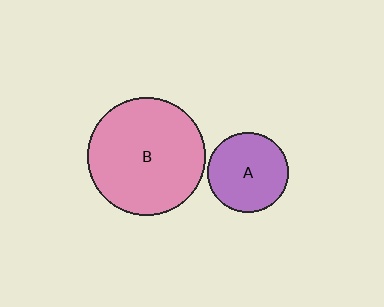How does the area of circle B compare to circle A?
Approximately 2.2 times.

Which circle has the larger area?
Circle B (pink).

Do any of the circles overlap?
No, none of the circles overlap.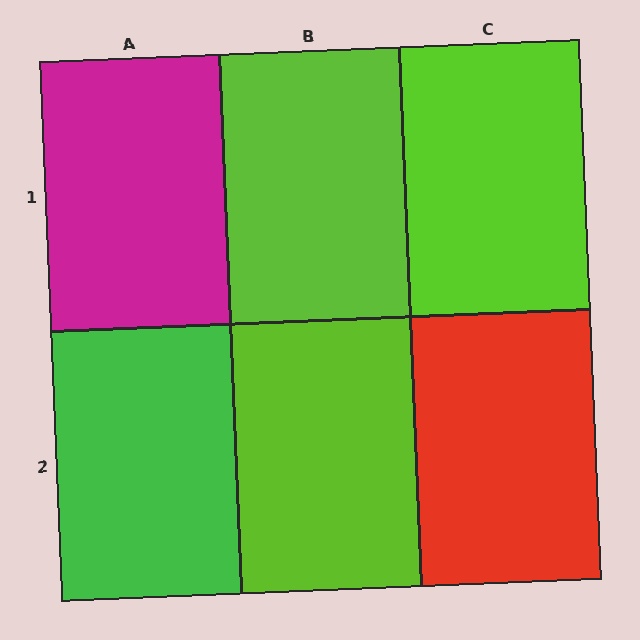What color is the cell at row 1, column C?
Lime.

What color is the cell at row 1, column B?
Lime.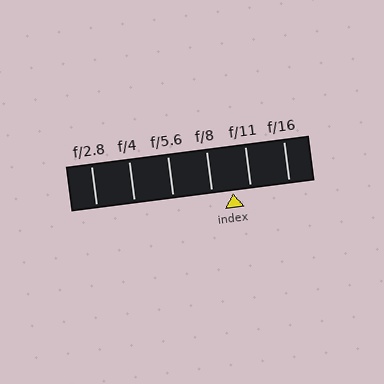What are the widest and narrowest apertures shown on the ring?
The widest aperture shown is f/2.8 and the narrowest is f/16.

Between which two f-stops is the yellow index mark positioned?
The index mark is between f/8 and f/11.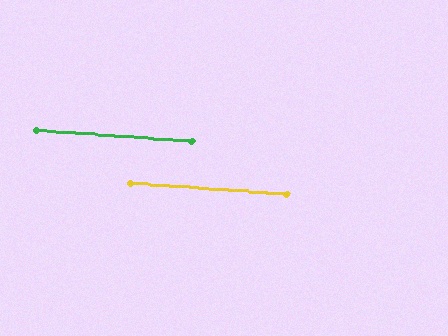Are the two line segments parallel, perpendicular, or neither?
Parallel — their directions differ by only 0.1°.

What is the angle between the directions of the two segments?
Approximately 0 degrees.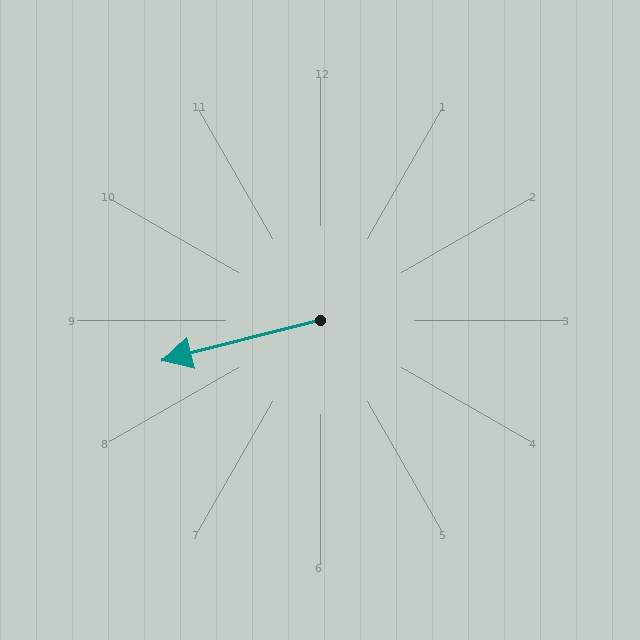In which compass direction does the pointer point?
West.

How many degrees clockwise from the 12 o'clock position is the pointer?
Approximately 256 degrees.